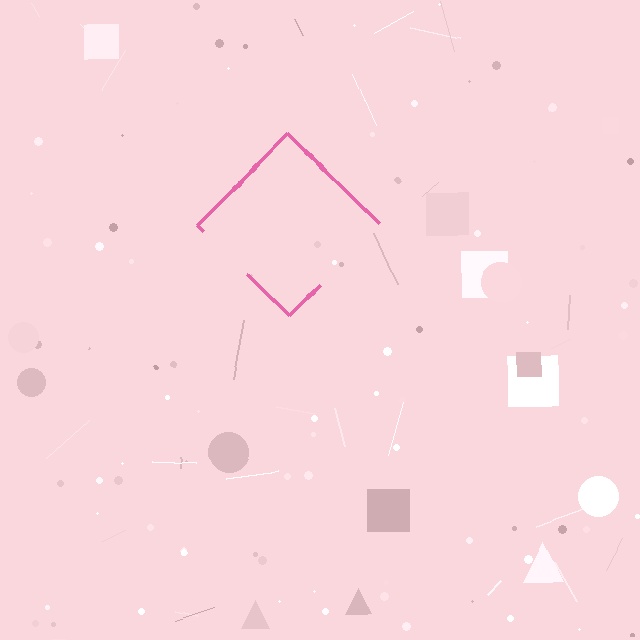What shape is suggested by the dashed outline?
The dashed outline suggests a diamond.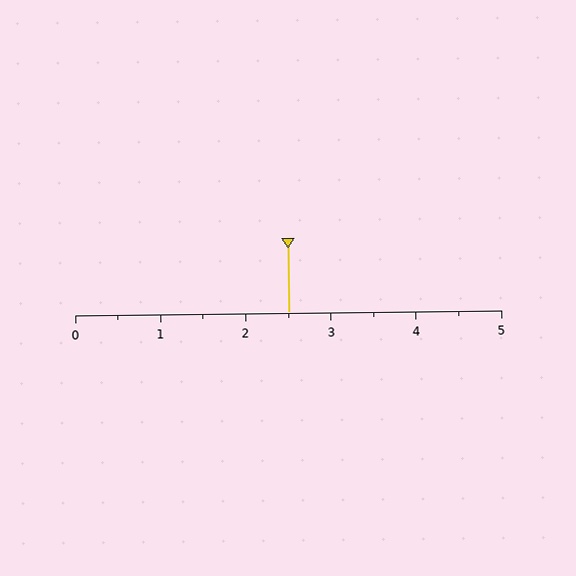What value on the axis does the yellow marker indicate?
The marker indicates approximately 2.5.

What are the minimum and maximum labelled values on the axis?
The axis runs from 0 to 5.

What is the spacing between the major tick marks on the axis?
The major ticks are spaced 1 apart.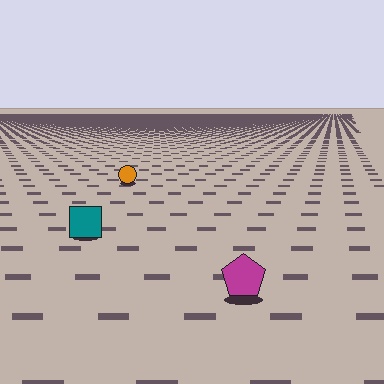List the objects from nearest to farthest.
From nearest to farthest: the magenta pentagon, the teal square, the orange circle.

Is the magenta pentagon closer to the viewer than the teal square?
Yes. The magenta pentagon is closer — you can tell from the texture gradient: the ground texture is coarser near it.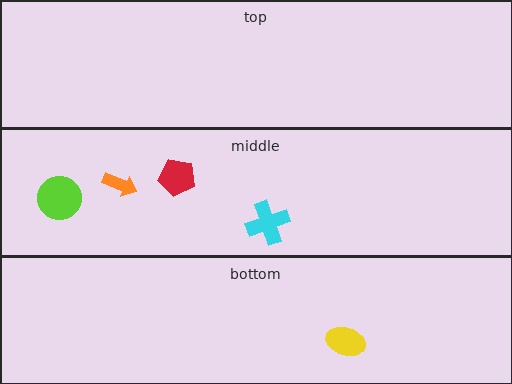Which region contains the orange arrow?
The middle region.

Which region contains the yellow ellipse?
The bottom region.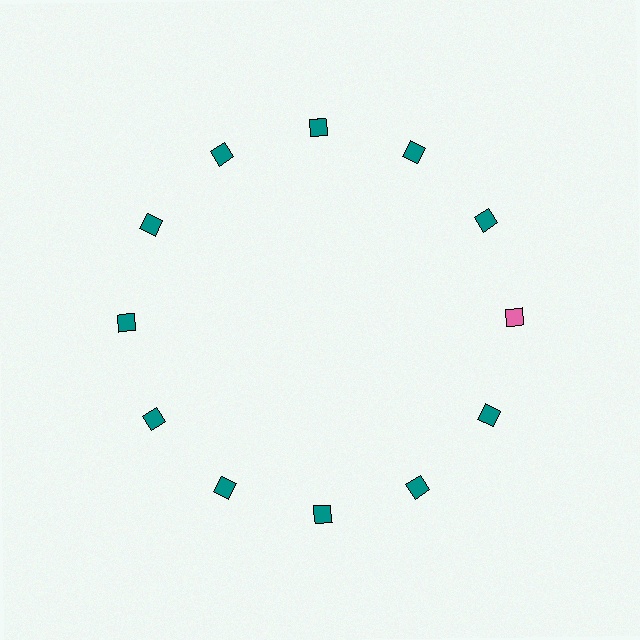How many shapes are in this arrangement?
There are 12 shapes arranged in a ring pattern.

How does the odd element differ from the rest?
It has a different color: pink instead of teal.